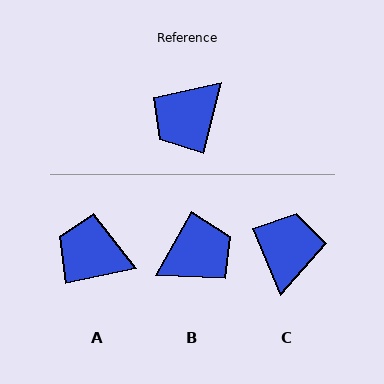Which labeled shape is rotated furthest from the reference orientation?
B, about 166 degrees away.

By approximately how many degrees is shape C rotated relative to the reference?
Approximately 143 degrees clockwise.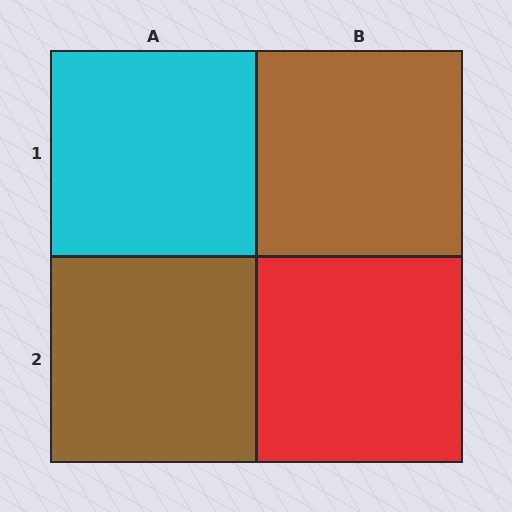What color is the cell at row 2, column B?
Red.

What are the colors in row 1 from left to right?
Cyan, brown.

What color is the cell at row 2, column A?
Brown.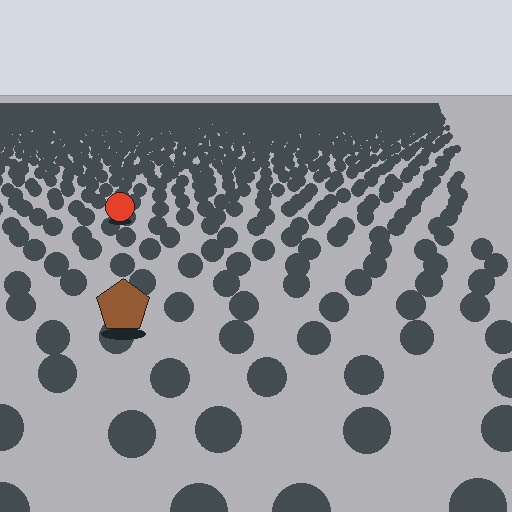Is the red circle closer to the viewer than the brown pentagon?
No. The brown pentagon is closer — you can tell from the texture gradient: the ground texture is coarser near it.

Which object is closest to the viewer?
The brown pentagon is closest. The texture marks near it are larger and more spread out.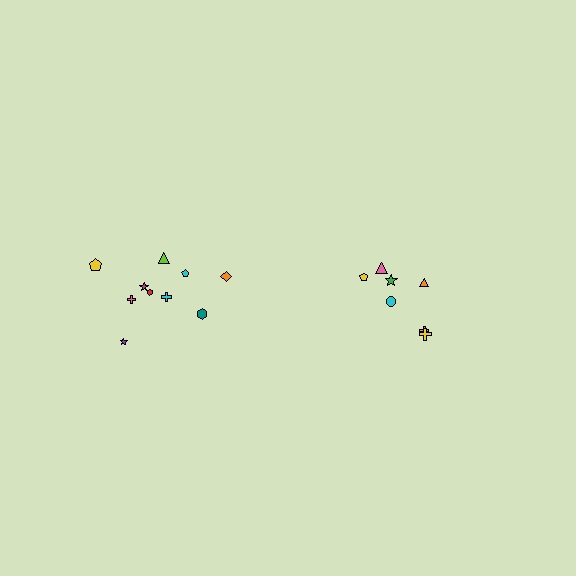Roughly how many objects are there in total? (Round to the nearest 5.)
Roughly 15 objects in total.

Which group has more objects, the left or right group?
The left group.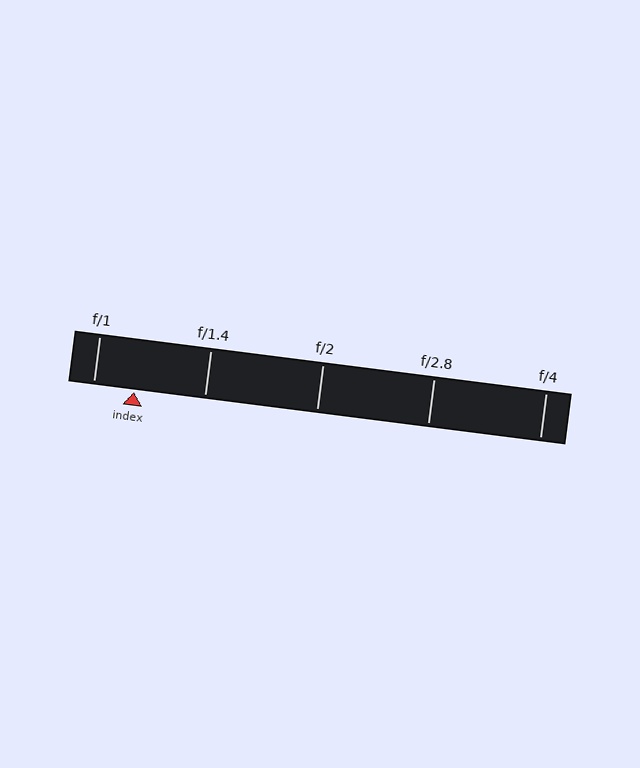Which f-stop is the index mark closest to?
The index mark is closest to f/1.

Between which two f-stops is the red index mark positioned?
The index mark is between f/1 and f/1.4.